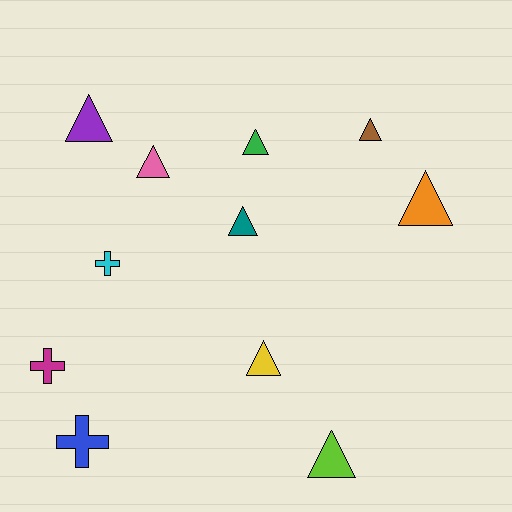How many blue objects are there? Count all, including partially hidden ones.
There is 1 blue object.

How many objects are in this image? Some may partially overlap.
There are 11 objects.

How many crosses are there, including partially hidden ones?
There are 3 crosses.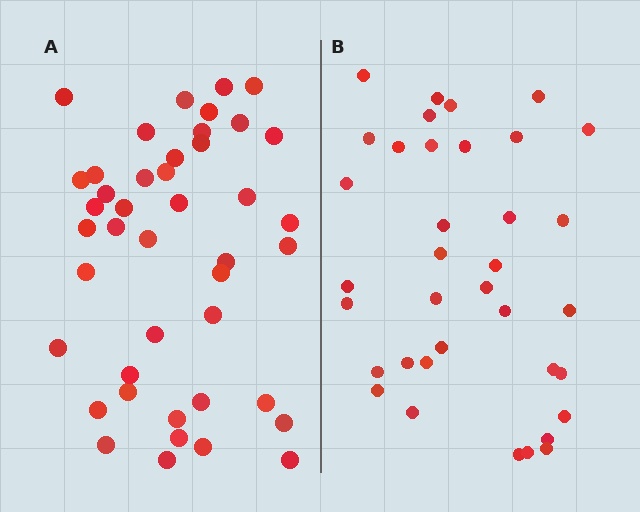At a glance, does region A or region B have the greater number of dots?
Region A (the left region) has more dots.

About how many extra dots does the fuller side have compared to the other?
Region A has roughly 8 or so more dots than region B.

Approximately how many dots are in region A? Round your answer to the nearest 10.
About 40 dots. (The exact count is 43, which rounds to 40.)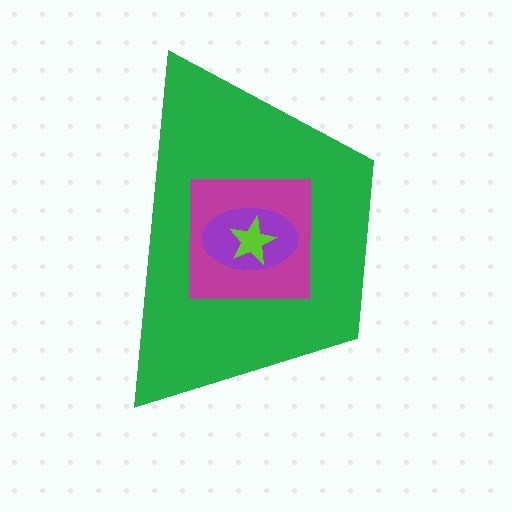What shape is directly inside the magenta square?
The purple ellipse.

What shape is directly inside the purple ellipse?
The lime star.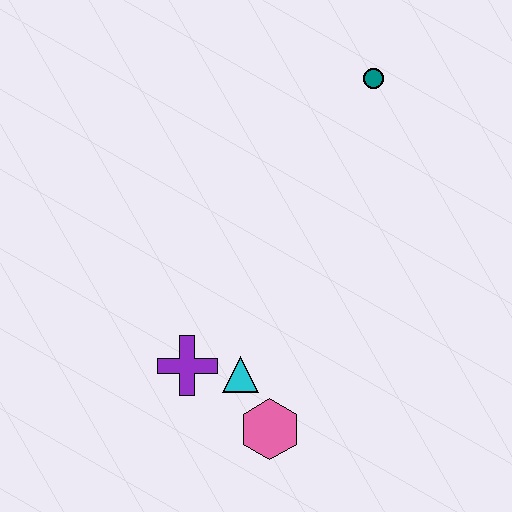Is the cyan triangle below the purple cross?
Yes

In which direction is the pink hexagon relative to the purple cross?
The pink hexagon is to the right of the purple cross.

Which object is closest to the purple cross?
The cyan triangle is closest to the purple cross.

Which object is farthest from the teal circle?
The pink hexagon is farthest from the teal circle.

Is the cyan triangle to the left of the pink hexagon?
Yes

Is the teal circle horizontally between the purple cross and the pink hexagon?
No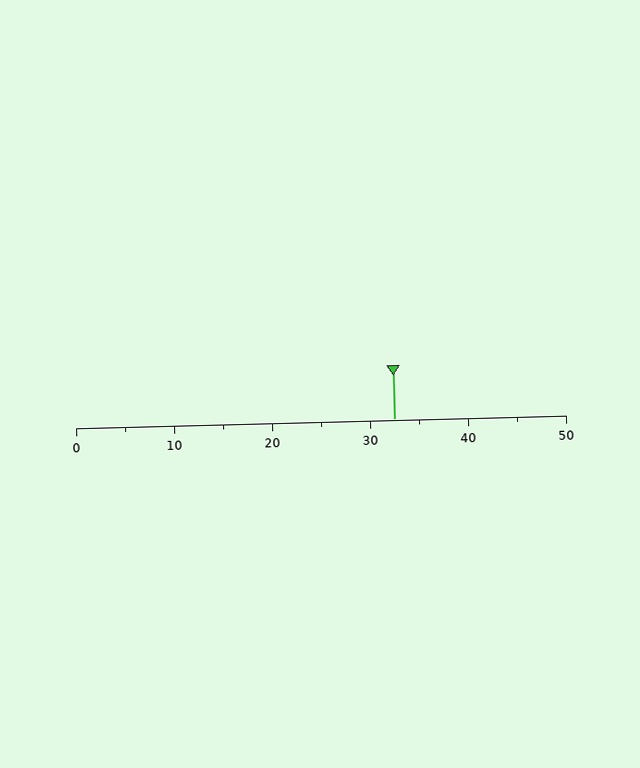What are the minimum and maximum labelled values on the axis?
The axis runs from 0 to 50.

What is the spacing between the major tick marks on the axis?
The major ticks are spaced 10 apart.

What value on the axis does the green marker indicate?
The marker indicates approximately 32.5.